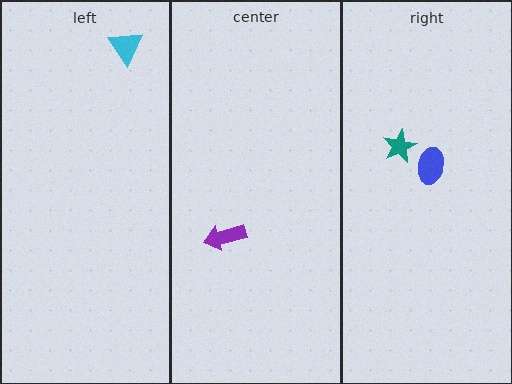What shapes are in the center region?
The purple arrow.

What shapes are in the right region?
The teal star, the blue ellipse.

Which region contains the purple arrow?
The center region.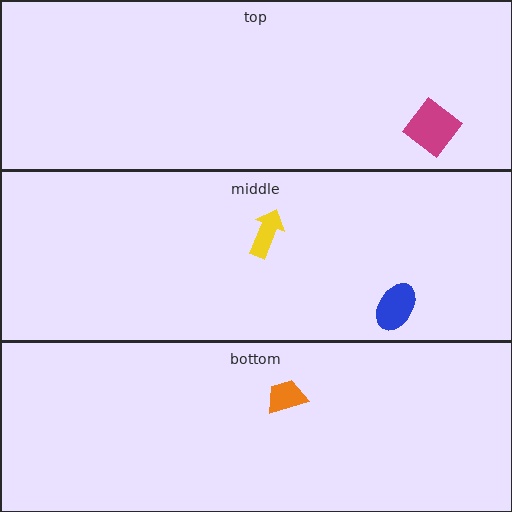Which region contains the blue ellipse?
The middle region.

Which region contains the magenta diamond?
The top region.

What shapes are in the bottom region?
The orange trapezoid.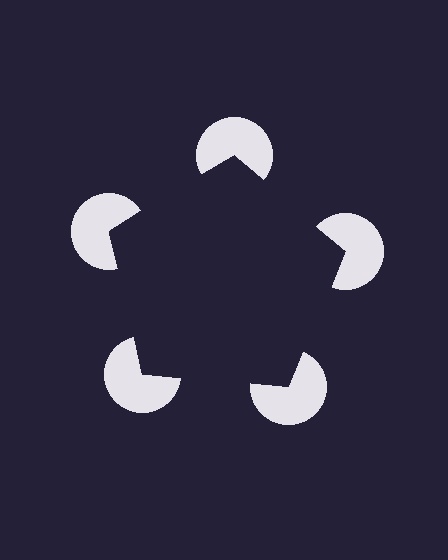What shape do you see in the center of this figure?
An illusory pentagon — its edges are inferred from the aligned wedge cuts in the pac-man discs, not physically drawn.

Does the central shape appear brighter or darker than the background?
It typically appears slightly darker than the background, even though no actual brightness change is drawn.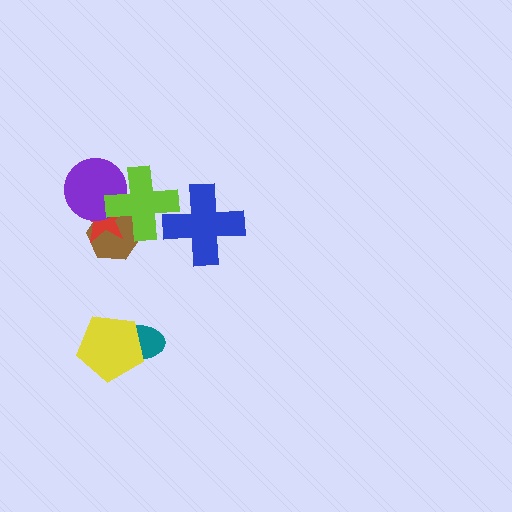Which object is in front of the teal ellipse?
The yellow pentagon is in front of the teal ellipse.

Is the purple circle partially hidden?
Yes, it is partially covered by another shape.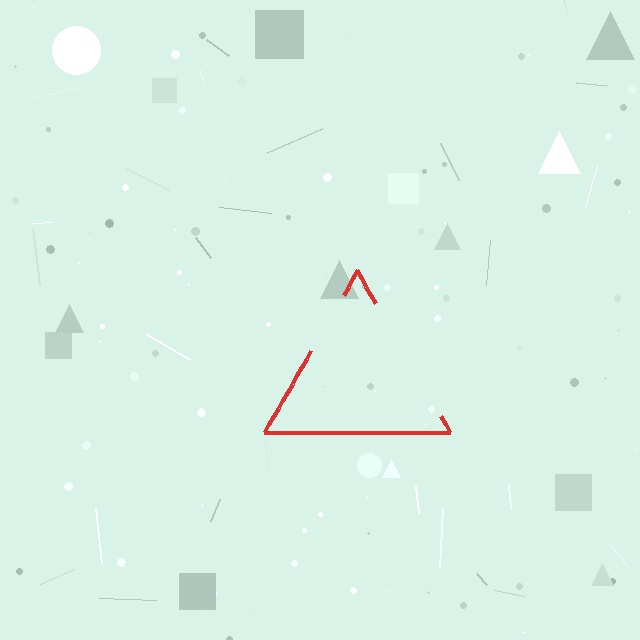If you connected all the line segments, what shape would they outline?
They would outline a triangle.